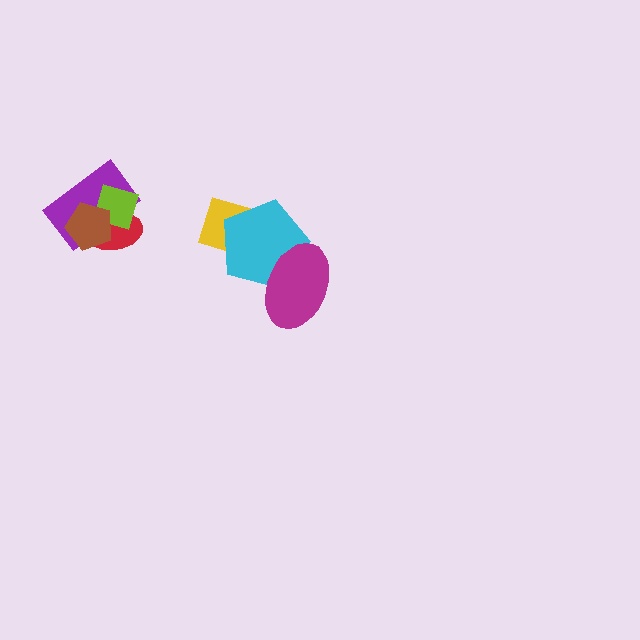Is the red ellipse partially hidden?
Yes, it is partially covered by another shape.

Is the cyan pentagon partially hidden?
Yes, it is partially covered by another shape.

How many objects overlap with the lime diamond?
3 objects overlap with the lime diamond.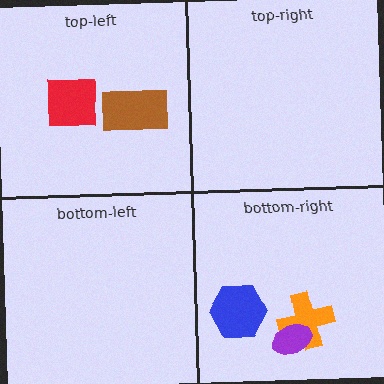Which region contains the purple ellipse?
The bottom-right region.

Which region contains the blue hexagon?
The bottom-right region.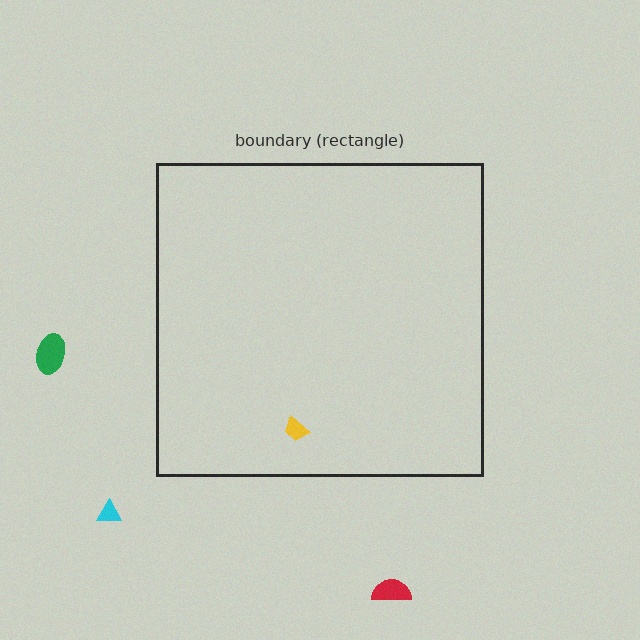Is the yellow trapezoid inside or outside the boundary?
Inside.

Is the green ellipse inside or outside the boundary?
Outside.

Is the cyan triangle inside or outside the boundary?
Outside.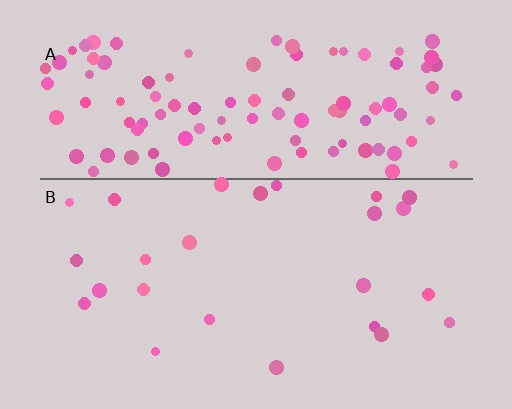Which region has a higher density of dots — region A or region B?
A (the top).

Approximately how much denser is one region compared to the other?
Approximately 4.5× — region A over region B.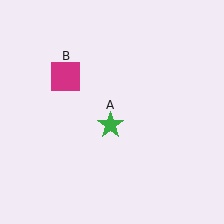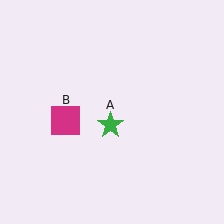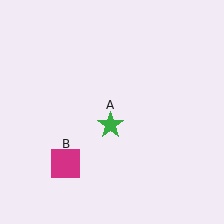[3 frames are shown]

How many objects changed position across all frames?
1 object changed position: magenta square (object B).